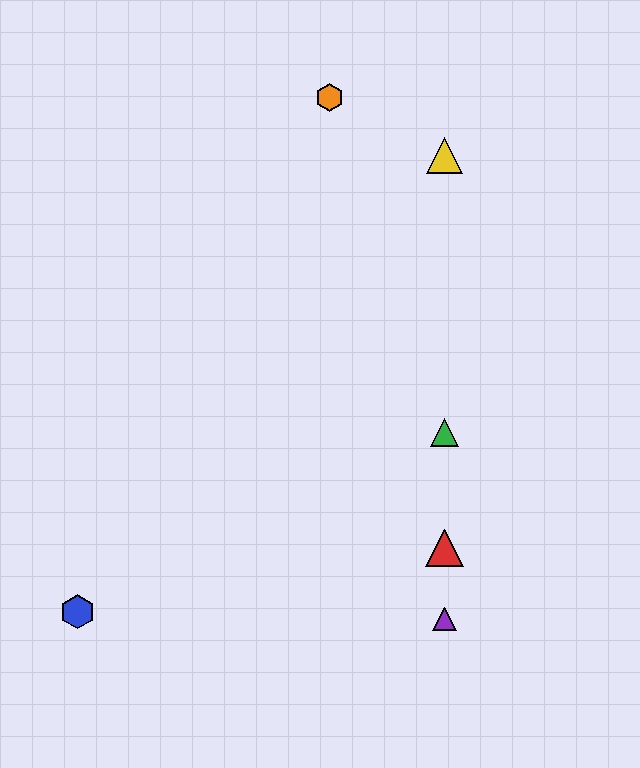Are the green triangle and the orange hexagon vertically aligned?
No, the green triangle is at x≈445 and the orange hexagon is at x≈330.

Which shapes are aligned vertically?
The red triangle, the green triangle, the yellow triangle, the purple triangle are aligned vertically.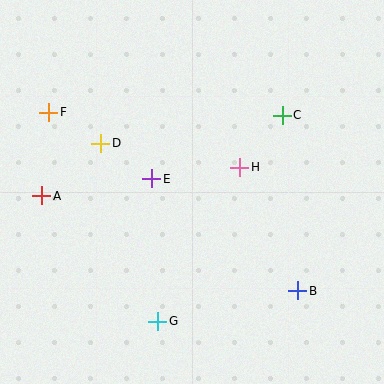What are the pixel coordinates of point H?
Point H is at (240, 167).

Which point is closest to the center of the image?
Point E at (152, 179) is closest to the center.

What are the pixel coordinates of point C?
Point C is at (282, 115).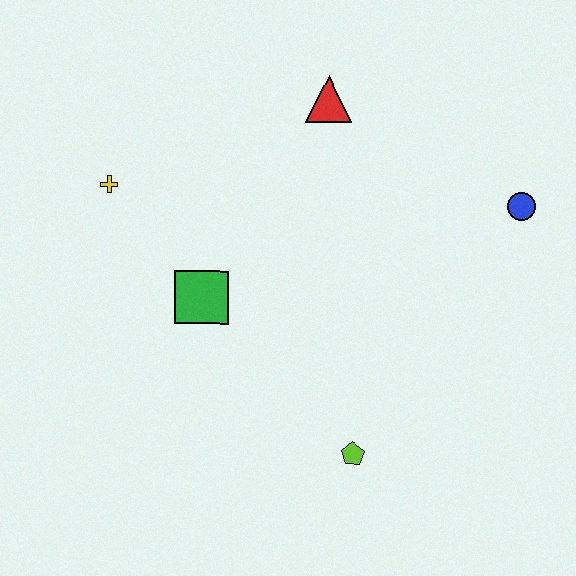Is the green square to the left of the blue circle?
Yes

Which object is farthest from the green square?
The blue circle is farthest from the green square.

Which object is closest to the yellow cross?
The green square is closest to the yellow cross.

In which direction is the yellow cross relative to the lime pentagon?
The yellow cross is above the lime pentagon.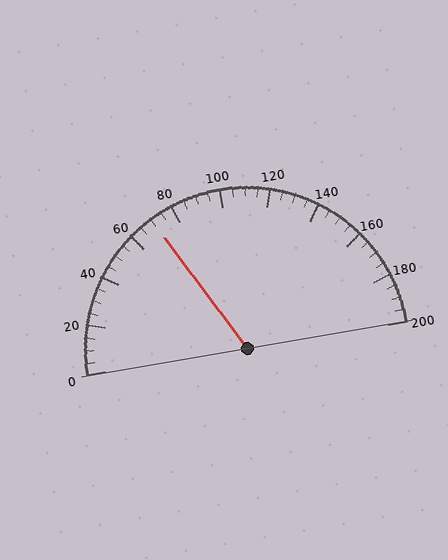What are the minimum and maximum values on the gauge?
The gauge ranges from 0 to 200.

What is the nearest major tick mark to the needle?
The nearest major tick mark is 80.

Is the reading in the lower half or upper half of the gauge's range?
The reading is in the lower half of the range (0 to 200).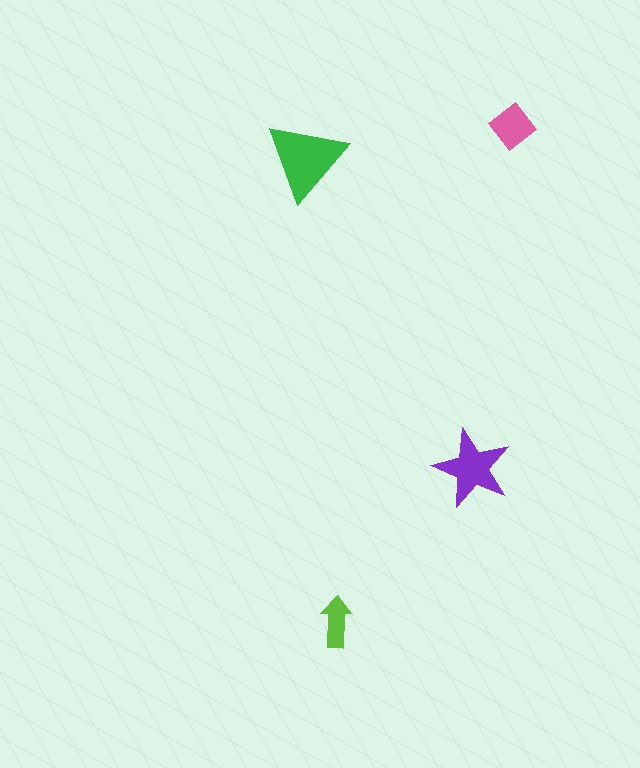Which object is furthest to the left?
The green triangle is leftmost.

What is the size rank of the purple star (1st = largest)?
2nd.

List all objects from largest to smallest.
The green triangle, the purple star, the pink diamond, the lime arrow.